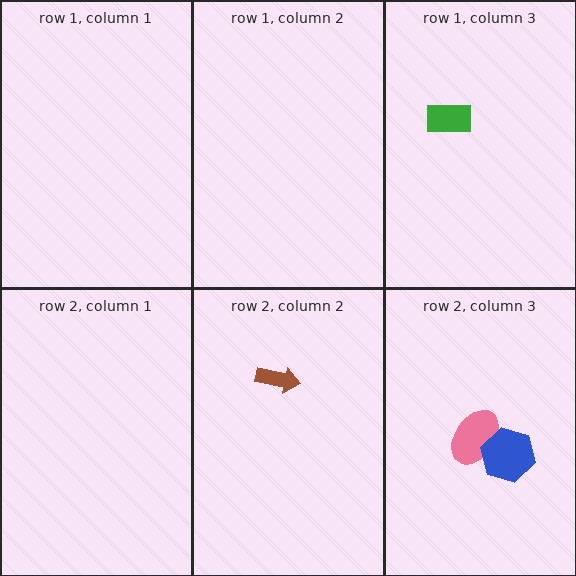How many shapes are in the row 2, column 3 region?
2.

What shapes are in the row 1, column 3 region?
The green rectangle.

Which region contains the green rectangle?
The row 1, column 3 region.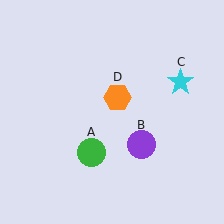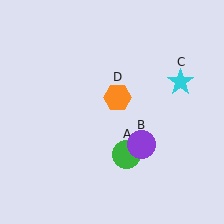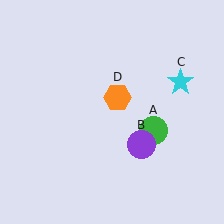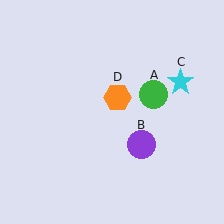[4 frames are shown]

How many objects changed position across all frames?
1 object changed position: green circle (object A).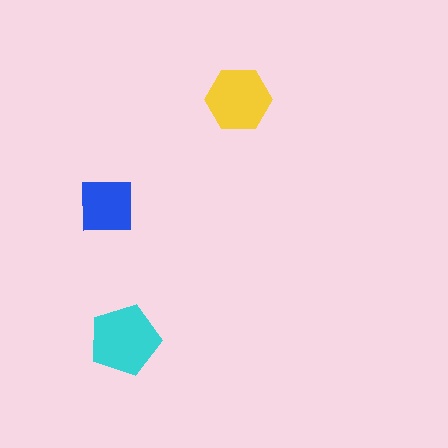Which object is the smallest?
The blue square.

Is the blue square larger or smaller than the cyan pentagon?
Smaller.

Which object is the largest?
The cyan pentagon.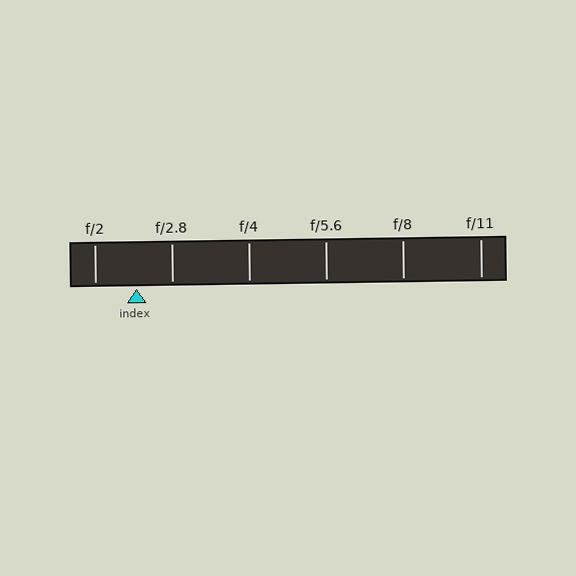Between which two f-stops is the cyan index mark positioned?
The index mark is between f/2 and f/2.8.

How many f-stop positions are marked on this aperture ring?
There are 6 f-stop positions marked.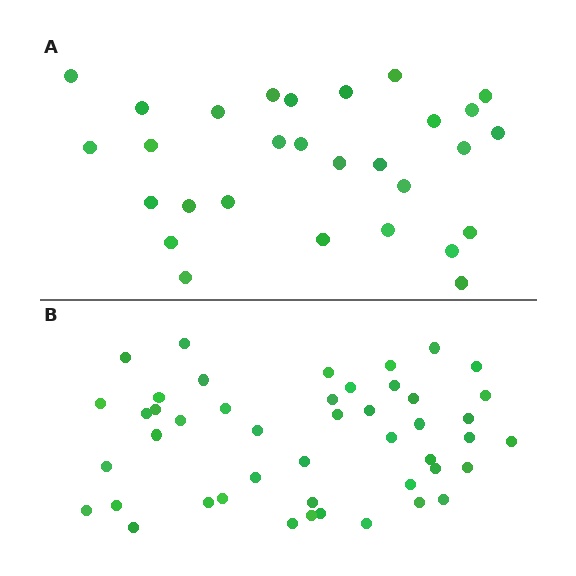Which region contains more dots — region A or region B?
Region B (the bottom region) has more dots.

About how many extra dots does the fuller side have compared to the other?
Region B has approximately 15 more dots than region A.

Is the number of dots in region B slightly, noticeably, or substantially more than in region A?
Region B has substantially more. The ratio is roughly 1.6 to 1.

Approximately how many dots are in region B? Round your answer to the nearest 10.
About 50 dots. (The exact count is 46, which rounds to 50.)